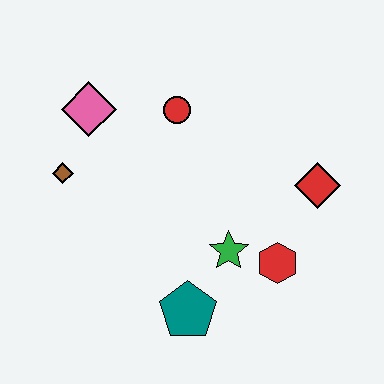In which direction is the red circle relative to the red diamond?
The red circle is to the left of the red diamond.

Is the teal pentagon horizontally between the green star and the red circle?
Yes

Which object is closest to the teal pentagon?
The green star is closest to the teal pentagon.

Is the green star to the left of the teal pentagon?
No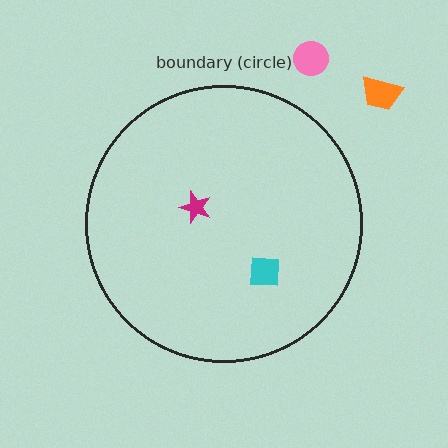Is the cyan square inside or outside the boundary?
Inside.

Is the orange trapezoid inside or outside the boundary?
Outside.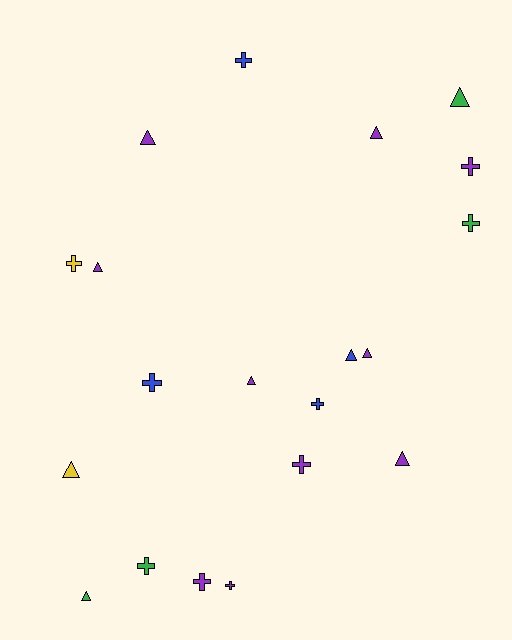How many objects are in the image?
There are 20 objects.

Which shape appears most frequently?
Triangle, with 10 objects.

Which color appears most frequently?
Purple, with 10 objects.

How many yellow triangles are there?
There is 1 yellow triangle.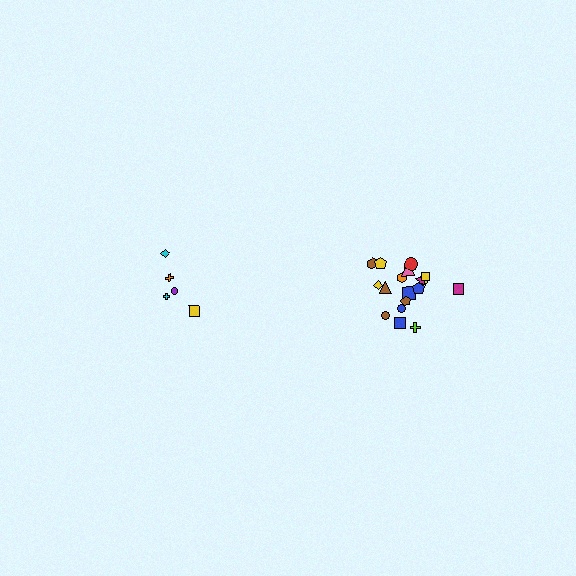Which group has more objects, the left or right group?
The right group.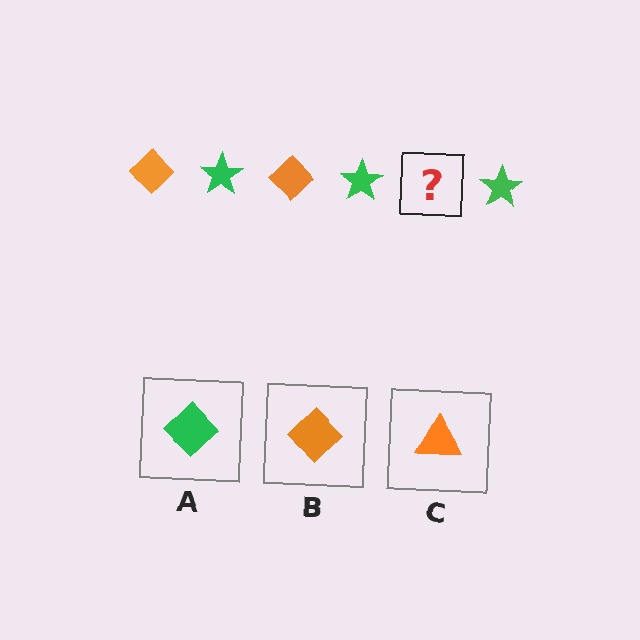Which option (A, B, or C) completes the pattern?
B.